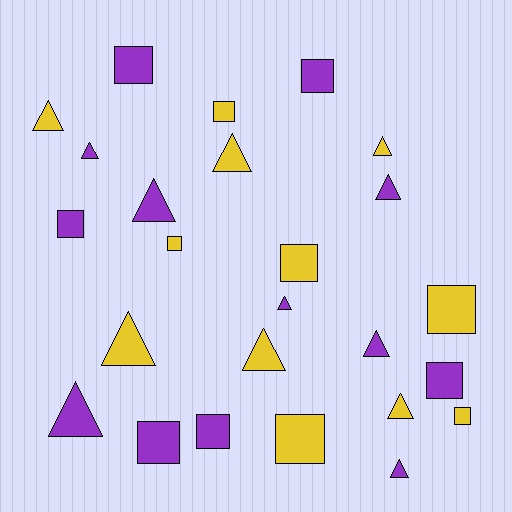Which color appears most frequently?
Purple, with 13 objects.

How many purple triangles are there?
There are 7 purple triangles.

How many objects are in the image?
There are 25 objects.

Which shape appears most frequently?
Triangle, with 13 objects.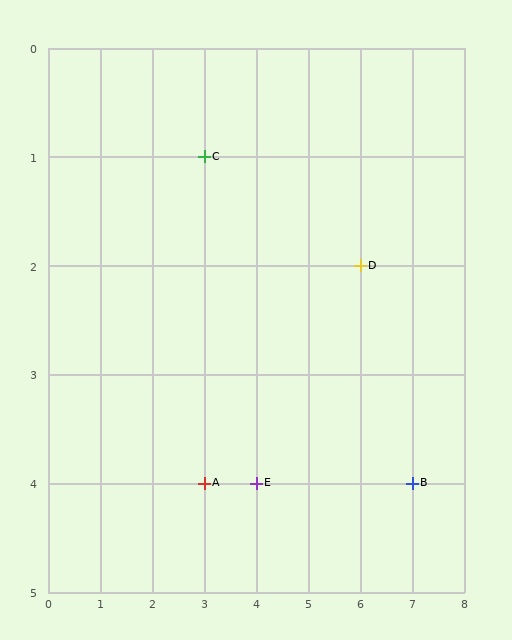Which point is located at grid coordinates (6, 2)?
Point D is at (6, 2).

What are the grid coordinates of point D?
Point D is at grid coordinates (6, 2).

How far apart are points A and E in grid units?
Points A and E are 1 column apart.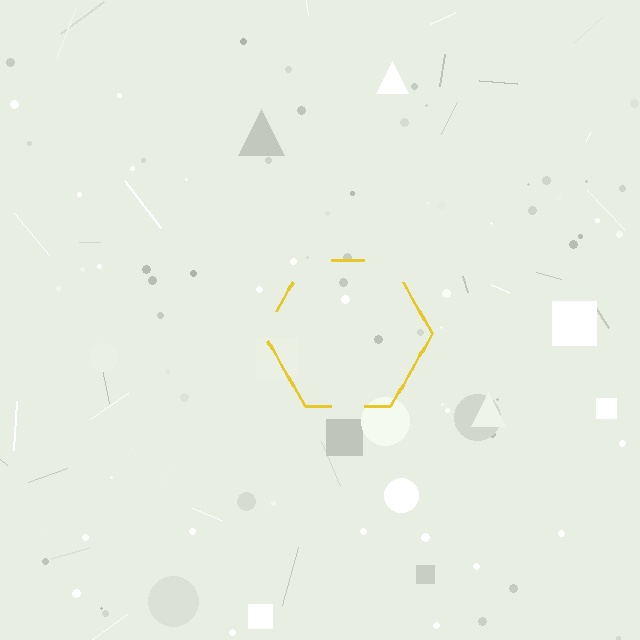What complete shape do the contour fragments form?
The contour fragments form a hexagon.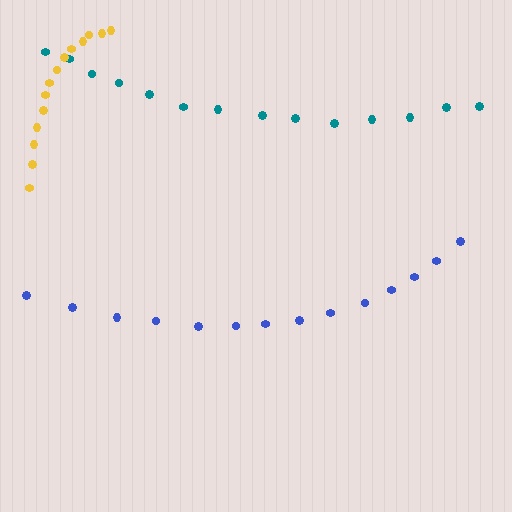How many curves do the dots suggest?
There are 3 distinct paths.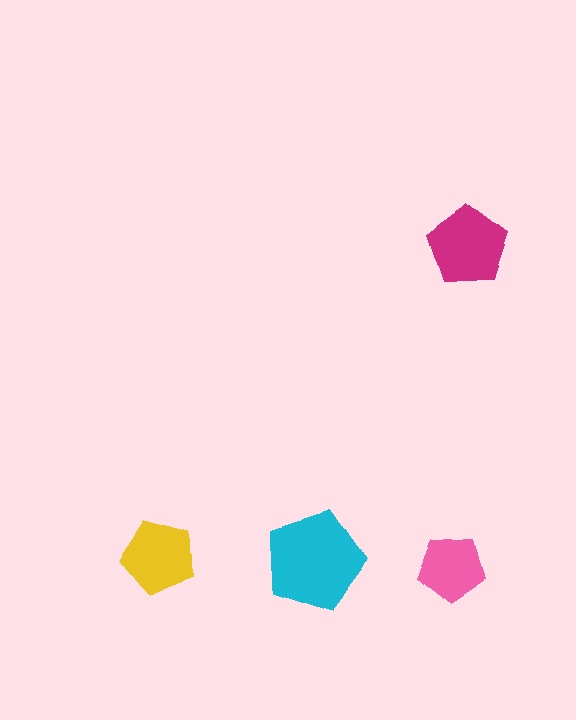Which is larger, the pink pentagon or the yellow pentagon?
The yellow one.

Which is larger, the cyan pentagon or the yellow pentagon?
The cyan one.